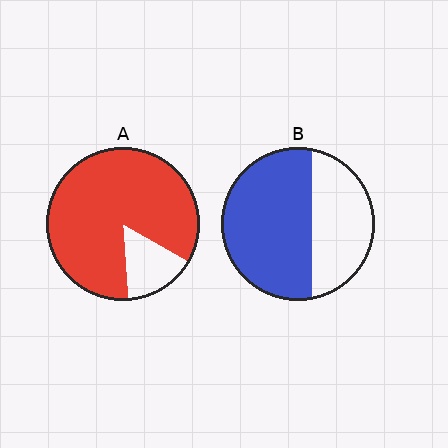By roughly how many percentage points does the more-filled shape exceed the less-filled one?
By roughly 25 percentage points (A over B).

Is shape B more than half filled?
Yes.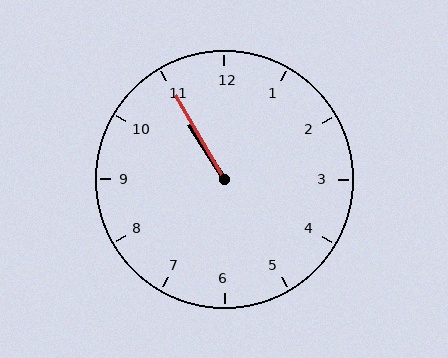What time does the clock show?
10:55.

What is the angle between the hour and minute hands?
Approximately 2 degrees.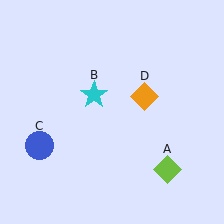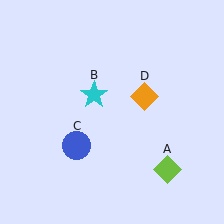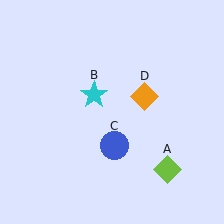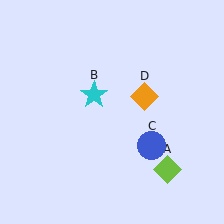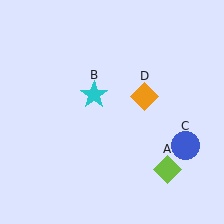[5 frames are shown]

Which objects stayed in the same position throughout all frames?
Lime diamond (object A) and cyan star (object B) and orange diamond (object D) remained stationary.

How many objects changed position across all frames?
1 object changed position: blue circle (object C).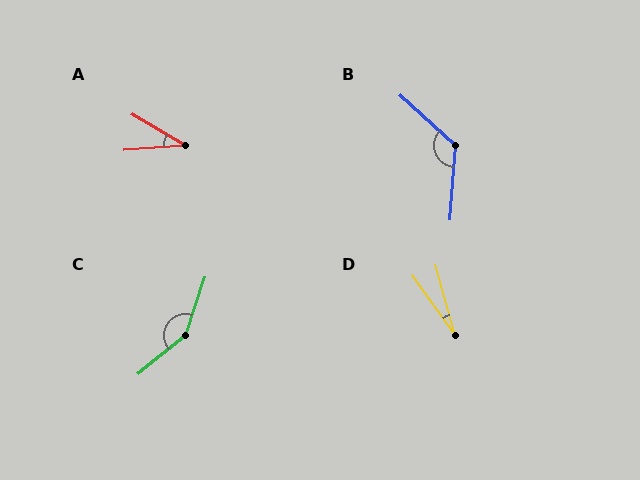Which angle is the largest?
C, at approximately 148 degrees.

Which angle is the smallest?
D, at approximately 20 degrees.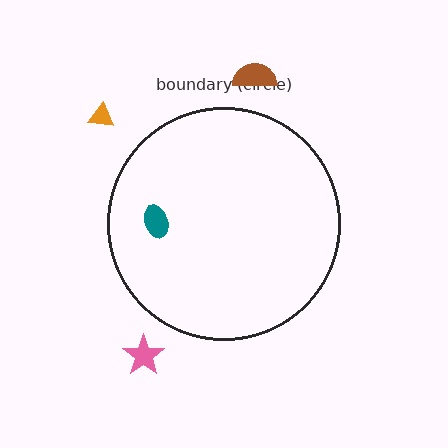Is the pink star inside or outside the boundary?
Outside.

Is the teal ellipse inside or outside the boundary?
Inside.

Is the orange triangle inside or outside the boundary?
Outside.